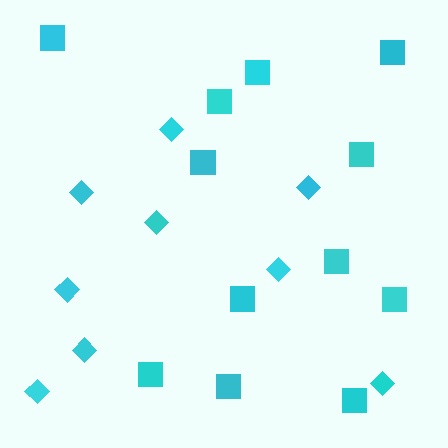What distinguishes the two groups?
There are 2 groups: one group of squares (12) and one group of diamonds (9).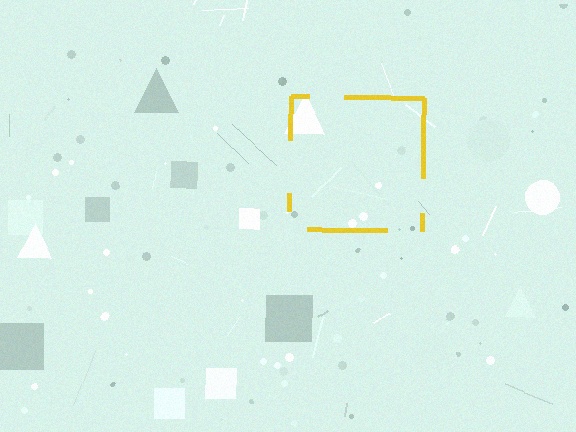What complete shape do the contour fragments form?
The contour fragments form a square.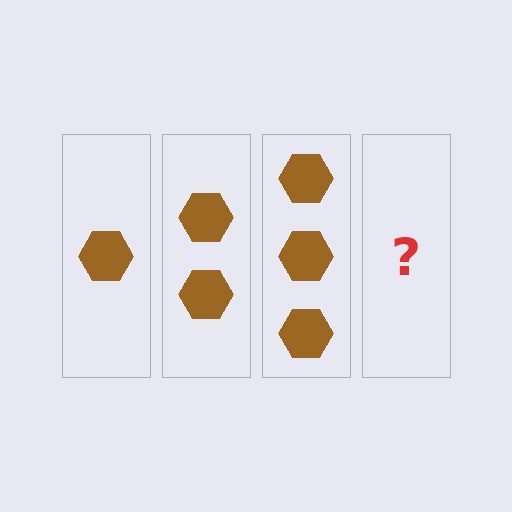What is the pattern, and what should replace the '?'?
The pattern is that each step adds one more hexagon. The '?' should be 4 hexagons.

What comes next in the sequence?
The next element should be 4 hexagons.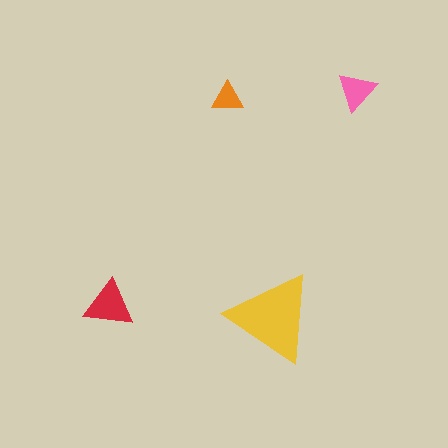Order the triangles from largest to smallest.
the yellow one, the red one, the pink one, the orange one.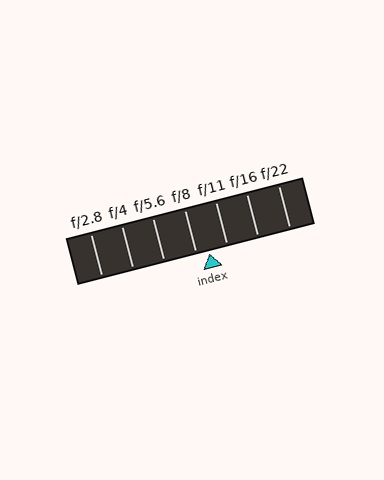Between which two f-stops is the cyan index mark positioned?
The index mark is between f/8 and f/11.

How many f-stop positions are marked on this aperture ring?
There are 7 f-stop positions marked.